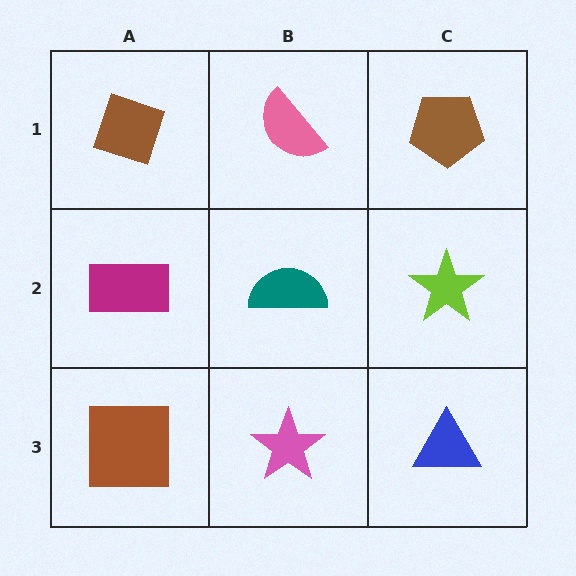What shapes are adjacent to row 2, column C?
A brown pentagon (row 1, column C), a blue triangle (row 3, column C), a teal semicircle (row 2, column B).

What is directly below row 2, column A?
A brown square.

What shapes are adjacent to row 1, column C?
A lime star (row 2, column C), a pink semicircle (row 1, column B).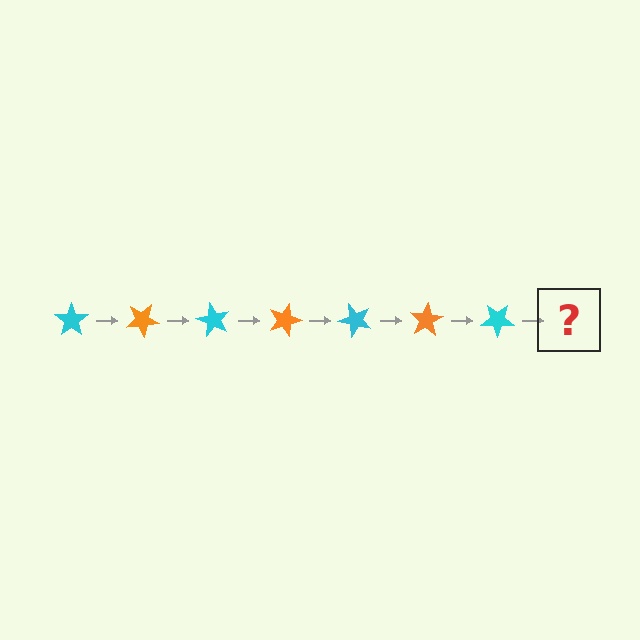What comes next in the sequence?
The next element should be an orange star, rotated 210 degrees from the start.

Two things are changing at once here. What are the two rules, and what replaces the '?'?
The two rules are that it rotates 30 degrees each step and the color cycles through cyan and orange. The '?' should be an orange star, rotated 210 degrees from the start.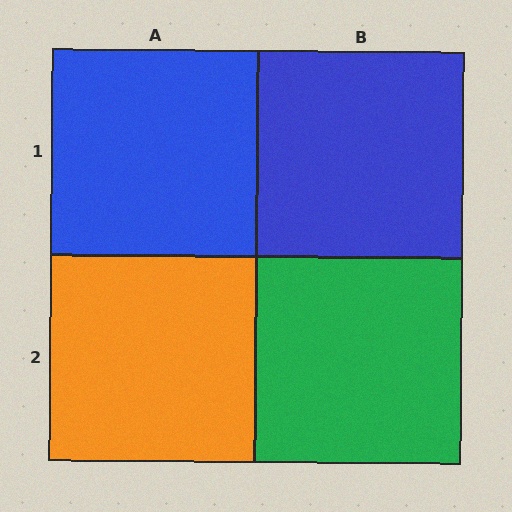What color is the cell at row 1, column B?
Blue.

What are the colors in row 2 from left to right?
Orange, green.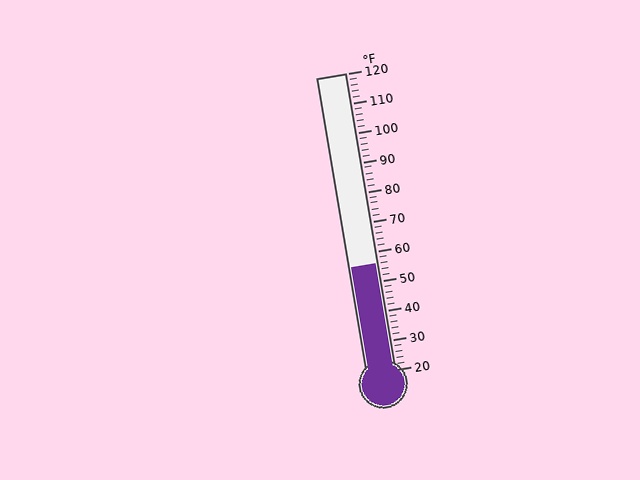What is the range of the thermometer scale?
The thermometer scale ranges from 20°F to 120°F.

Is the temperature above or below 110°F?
The temperature is below 110°F.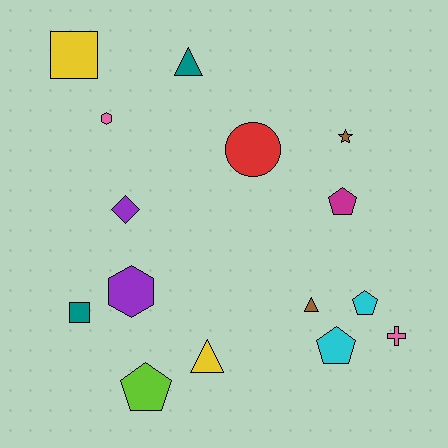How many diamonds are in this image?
There is 1 diamond.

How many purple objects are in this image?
There are 2 purple objects.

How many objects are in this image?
There are 15 objects.